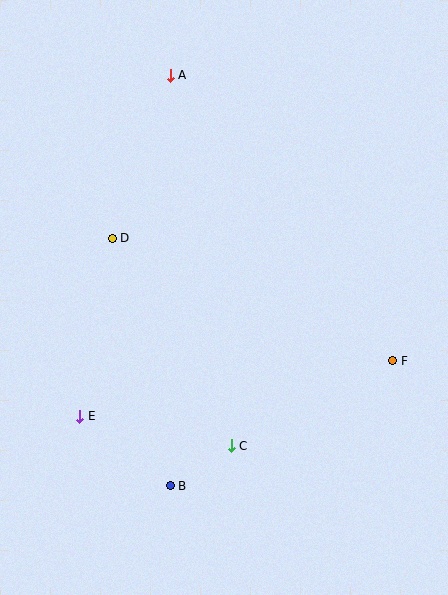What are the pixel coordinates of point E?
Point E is at (80, 416).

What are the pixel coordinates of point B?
Point B is at (170, 486).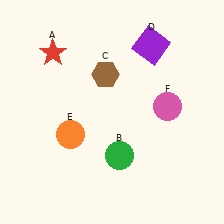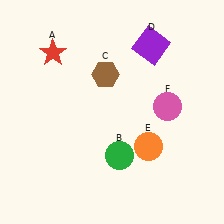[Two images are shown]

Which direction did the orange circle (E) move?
The orange circle (E) moved right.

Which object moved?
The orange circle (E) moved right.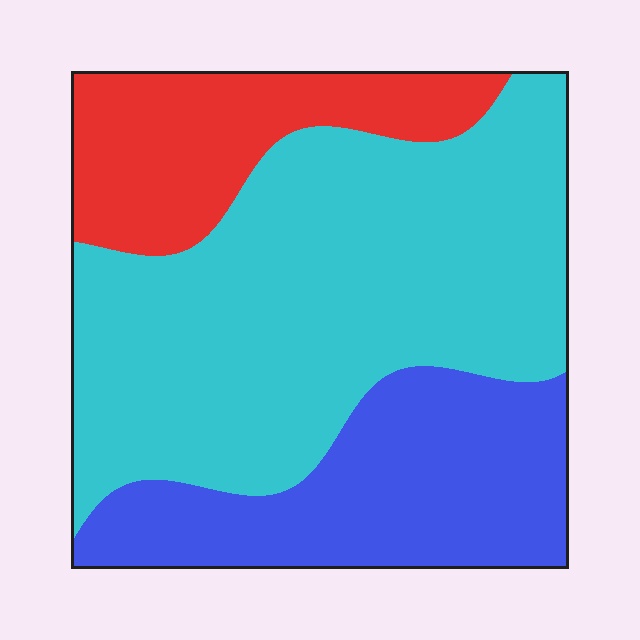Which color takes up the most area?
Cyan, at roughly 55%.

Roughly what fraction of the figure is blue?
Blue takes up between a sixth and a third of the figure.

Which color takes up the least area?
Red, at roughly 20%.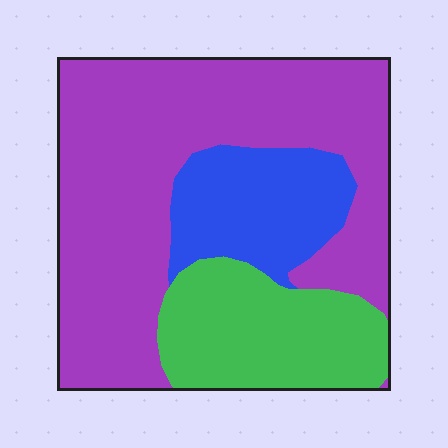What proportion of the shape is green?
Green covers about 20% of the shape.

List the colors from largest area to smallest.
From largest to smallest: purple, green, blue.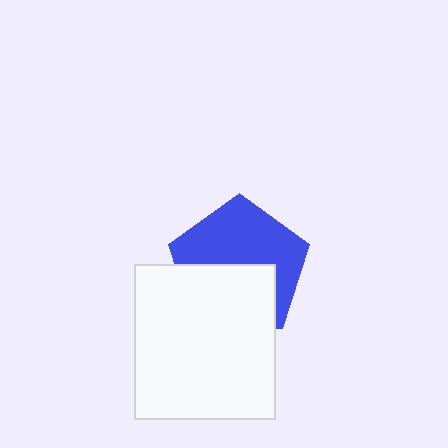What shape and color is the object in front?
The object in front is a white rectangle.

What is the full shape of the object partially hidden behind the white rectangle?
The partially hidden object is a blue pentagon.